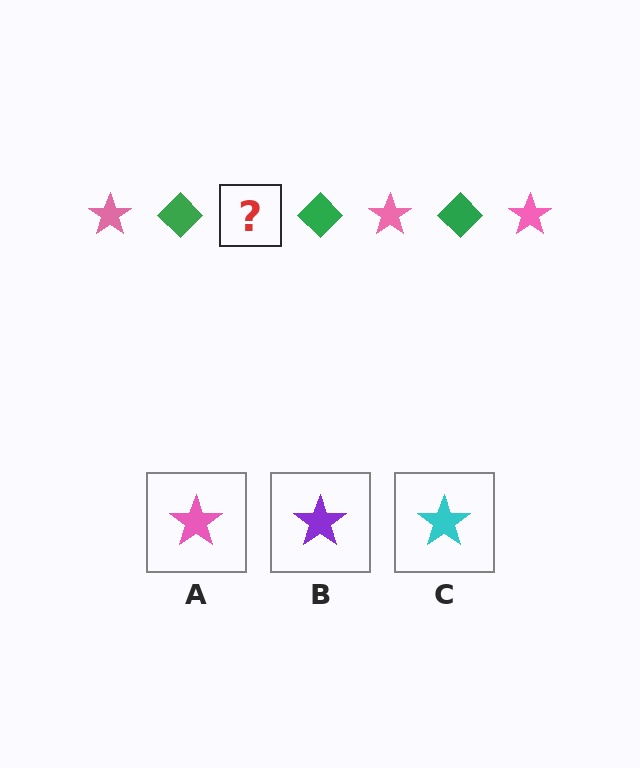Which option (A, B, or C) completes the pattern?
A.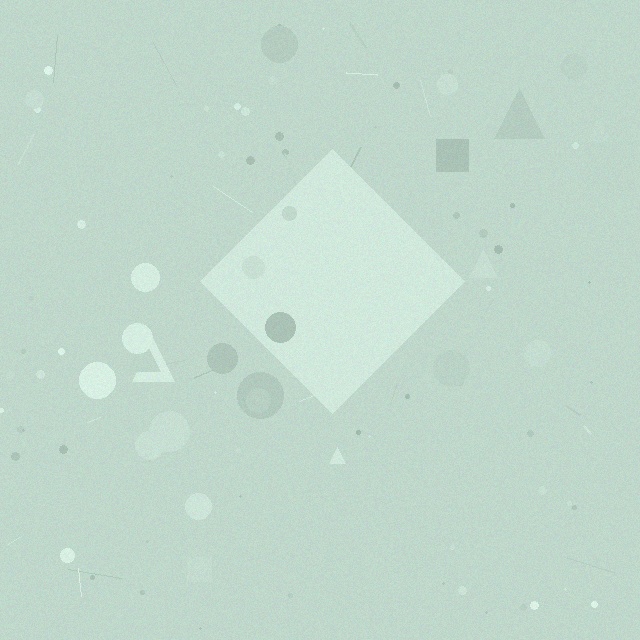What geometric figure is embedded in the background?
A diamond is embedded in the background.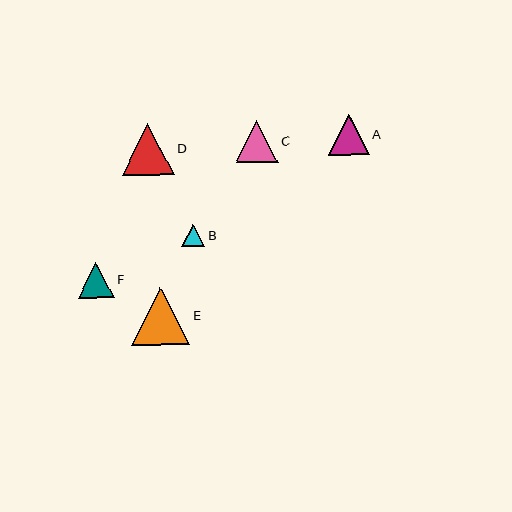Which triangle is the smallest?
Triangle B is the smallest with a size of approximately 23 pixels.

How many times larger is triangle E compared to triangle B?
Triangle E is approximately 2.5 times the size of triangle B.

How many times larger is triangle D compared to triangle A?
Triangle D is approximately 1.3 times the size of triangle A.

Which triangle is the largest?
Triangle E is the largest with a size of approximately 58 pixels.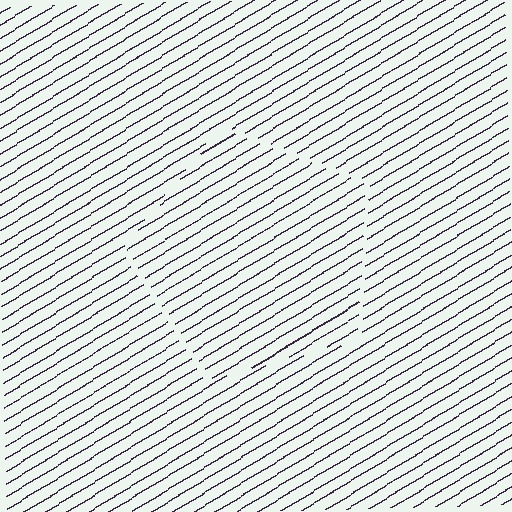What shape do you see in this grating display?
An illusory pentagon. The interior of the shape contains the same grating, shifted by half a period — the contour is defined by the phase discontinuity where line-ends from the inner and outer gratings abut.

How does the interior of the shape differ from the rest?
The interior of the shape contains the same grating, shifted by half a period — the contour is defined by the phase discontinuity where line-ends from the inner and outer gratings abut.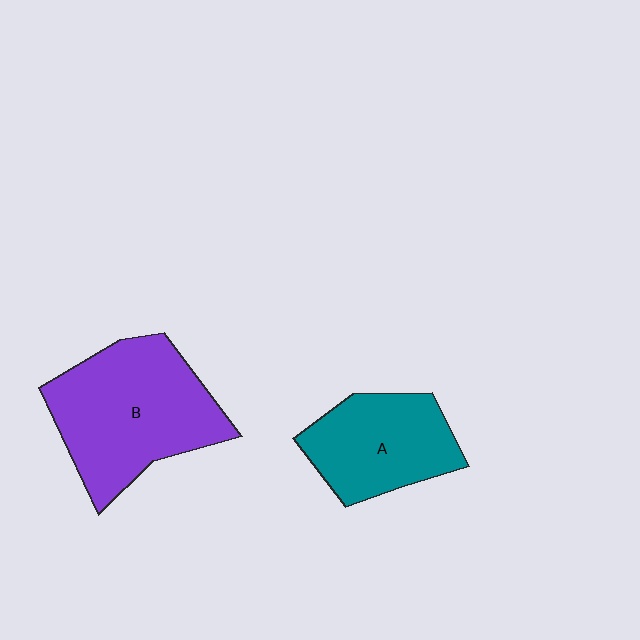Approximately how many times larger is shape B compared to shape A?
Approximately 1.5 times.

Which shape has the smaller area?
Shape A (teal).